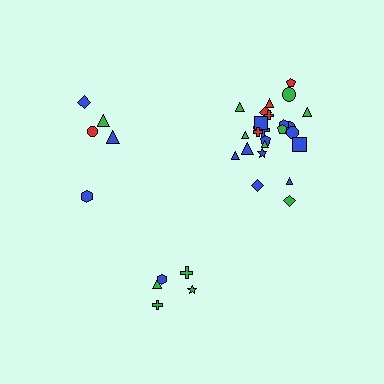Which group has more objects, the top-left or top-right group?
The top-right group.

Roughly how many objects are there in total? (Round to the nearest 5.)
Roughly 35 objects in total.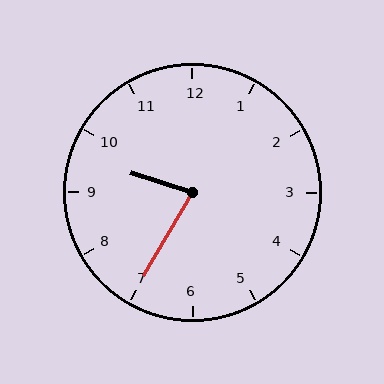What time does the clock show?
9:35.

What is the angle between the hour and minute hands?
Approximately 78 degrees.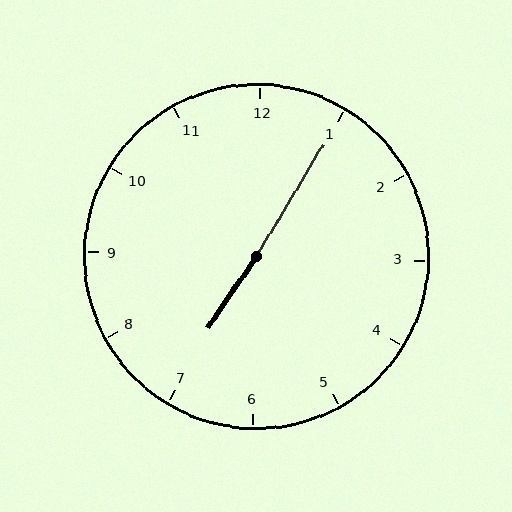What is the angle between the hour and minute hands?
Approximately 178 degrees.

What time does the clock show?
7:05.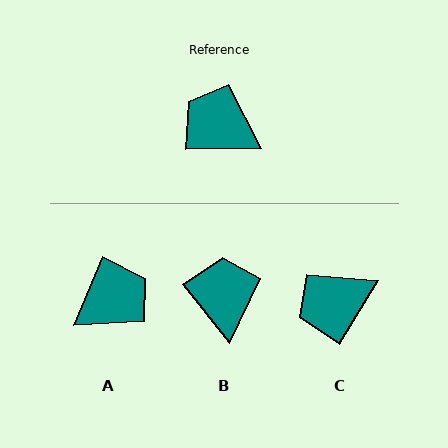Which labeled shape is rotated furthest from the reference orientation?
A, about 114 degrees away.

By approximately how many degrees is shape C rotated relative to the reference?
Approximately 58 degrees counter-clockwise.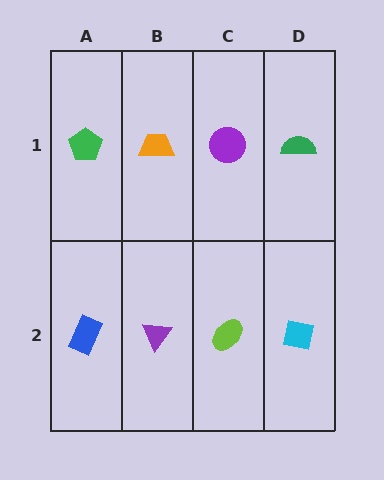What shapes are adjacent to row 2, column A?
A green pentagon (row 1, column A), a purple triangle (row 2, column B).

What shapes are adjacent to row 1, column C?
A lime ellipse (row 2, column C), an orange trapezoid (row 1, column B), a green semicircle (row 1, column D).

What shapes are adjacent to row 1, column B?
A purple triangle (row 2, column B), a green pentagon (row 1, column A), a purple circle (row 1, column C).